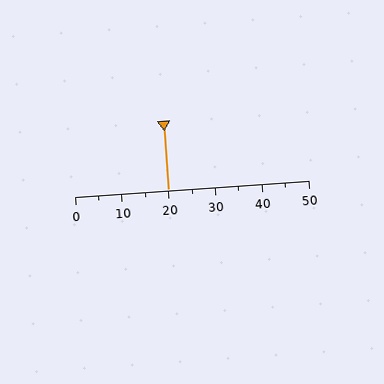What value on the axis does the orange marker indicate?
The marker indicates approximately 20.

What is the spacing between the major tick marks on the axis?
The major ticks are spaced 10 apart.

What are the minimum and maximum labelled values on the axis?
The axis runs from 0 to 50.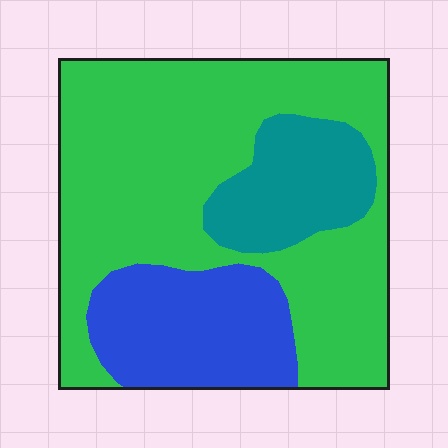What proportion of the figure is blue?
Blue takes up about one fifth (1/5) of the figure.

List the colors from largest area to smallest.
From largest to smallest: green, blue, teal.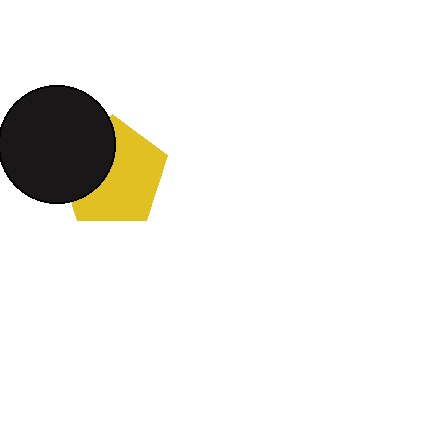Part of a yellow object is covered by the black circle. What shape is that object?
It is a pentagon.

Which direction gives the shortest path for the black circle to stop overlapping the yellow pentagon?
Moving left gives the shortest separation.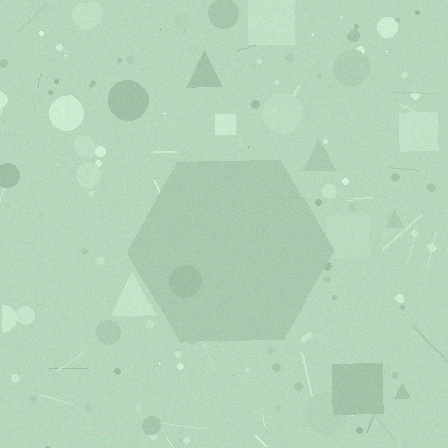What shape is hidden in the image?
A hexagon is hidden in the image.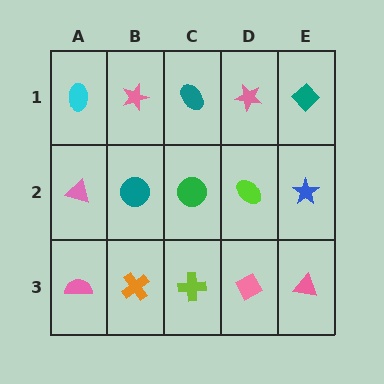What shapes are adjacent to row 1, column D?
A lime ellipse (row 2, column D), a teal ellipse (row 1, column C), a teal diamond (row 1, column E).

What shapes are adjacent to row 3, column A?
A pink triangle (row 2, column A), an orange cross (row 3, column B).